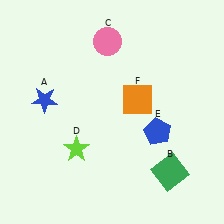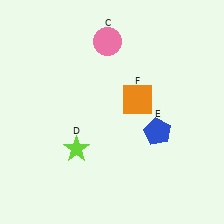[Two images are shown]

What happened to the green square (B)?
The green square (B) was removed in Image 2. It was in the bottom-right area of Image 1.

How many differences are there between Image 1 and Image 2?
There are 2 differences between the two images.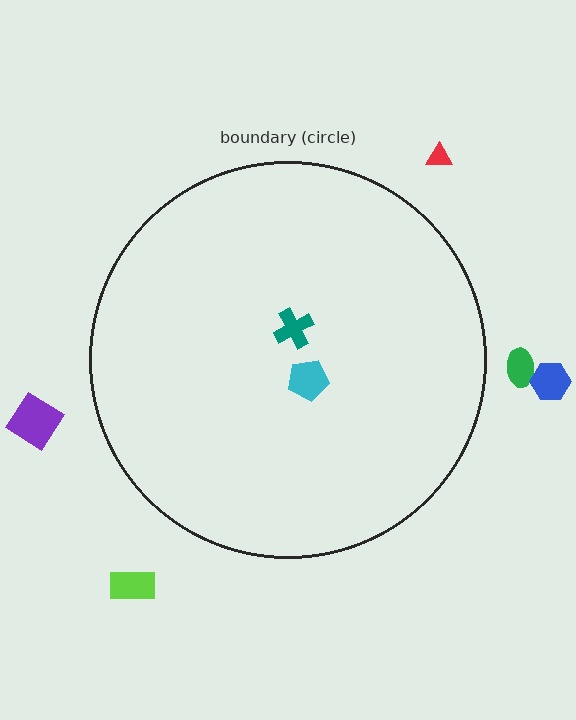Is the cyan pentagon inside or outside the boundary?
Inside.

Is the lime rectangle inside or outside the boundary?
Outside.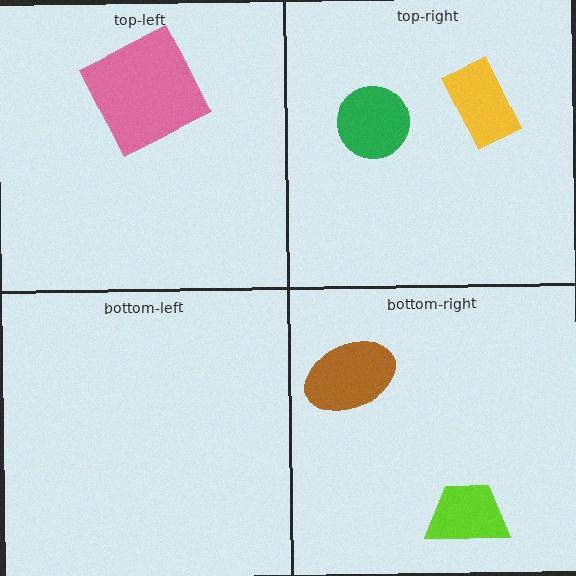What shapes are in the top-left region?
The pink square.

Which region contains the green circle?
The top-right region.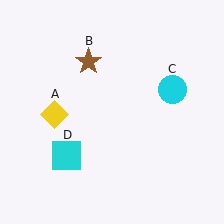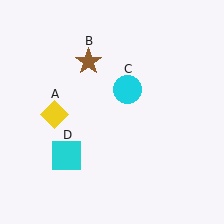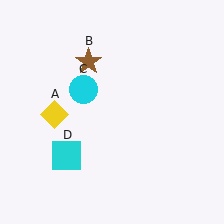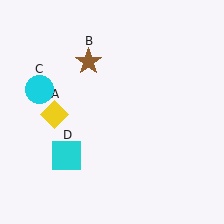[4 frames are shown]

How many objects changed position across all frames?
1 object changed position: cyan circle (object C).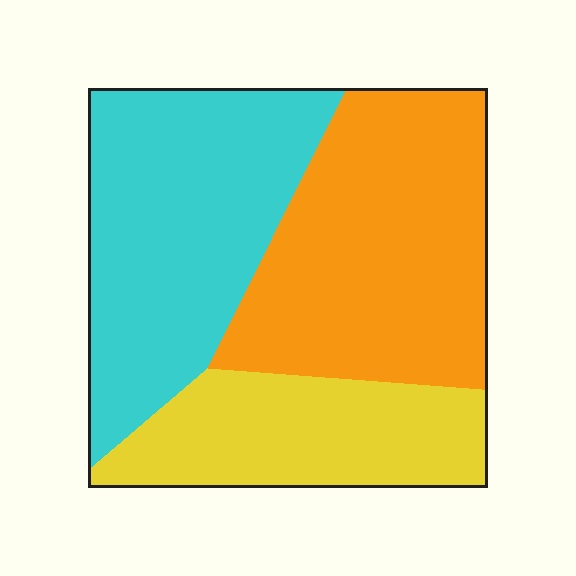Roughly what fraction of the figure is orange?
Orange covers about 40% of the figure.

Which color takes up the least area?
Yellow, at roughly 25%.